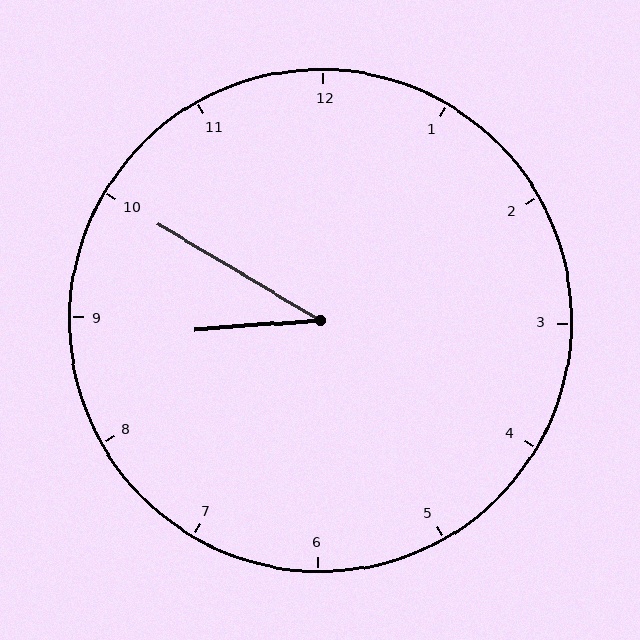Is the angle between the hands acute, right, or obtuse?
It is acute.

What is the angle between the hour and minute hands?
Approximately 35 degrees.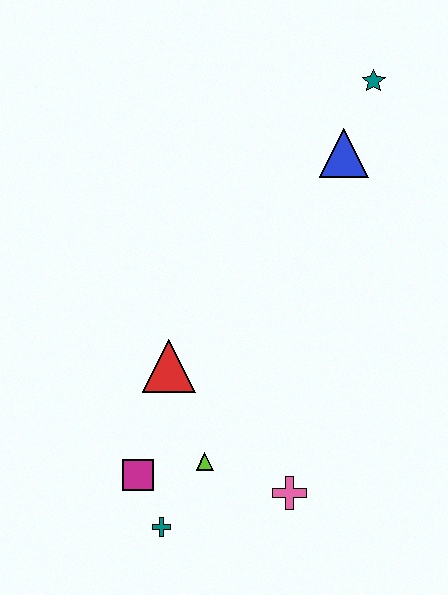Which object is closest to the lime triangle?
The magenta square is closest to the lime triangle.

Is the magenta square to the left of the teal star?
Yes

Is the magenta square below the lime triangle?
Yes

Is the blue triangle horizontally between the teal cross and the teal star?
Yes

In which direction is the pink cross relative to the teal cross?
The pink cross is to the right of the teal cross.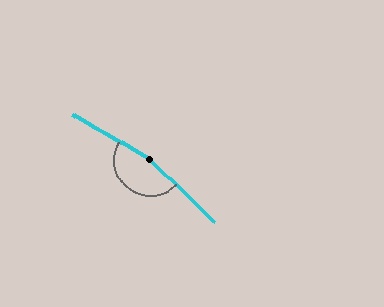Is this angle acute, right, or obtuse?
It is obtuse.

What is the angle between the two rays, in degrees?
Approximately 166 degrees.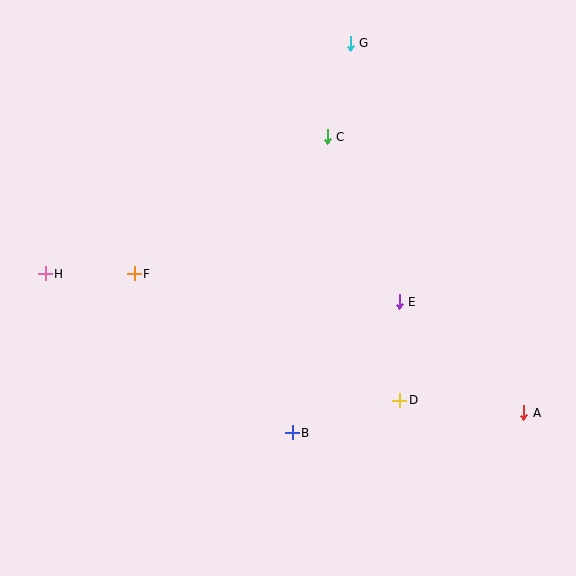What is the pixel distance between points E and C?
The distance between E and C is 180 pixels.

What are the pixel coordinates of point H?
Point H is at (45, 274).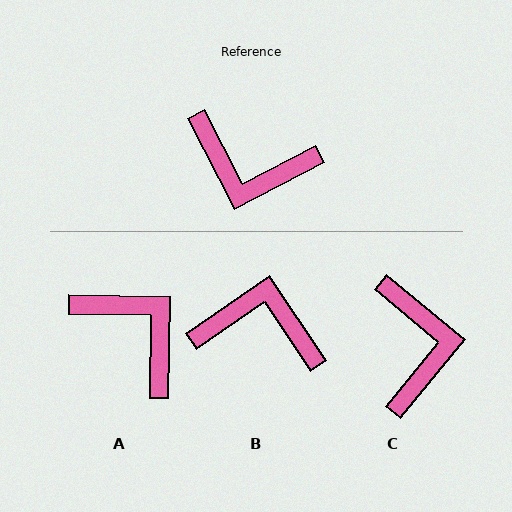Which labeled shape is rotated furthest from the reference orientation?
B, about 173 degrees away.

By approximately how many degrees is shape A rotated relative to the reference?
Approximately 152 degrees counter-clockwise.